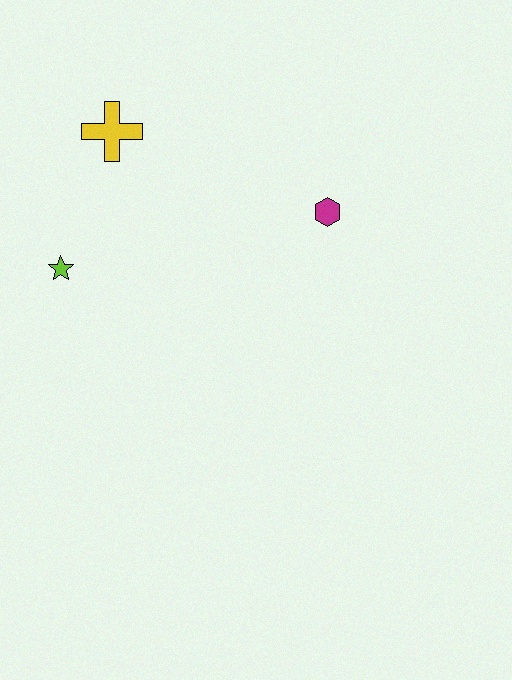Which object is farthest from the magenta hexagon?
The lime star is farthest from the magenta hexagon.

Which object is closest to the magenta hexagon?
The yellow cross is closest to the magenta hexagon.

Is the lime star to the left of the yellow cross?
Yes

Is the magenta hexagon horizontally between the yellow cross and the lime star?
No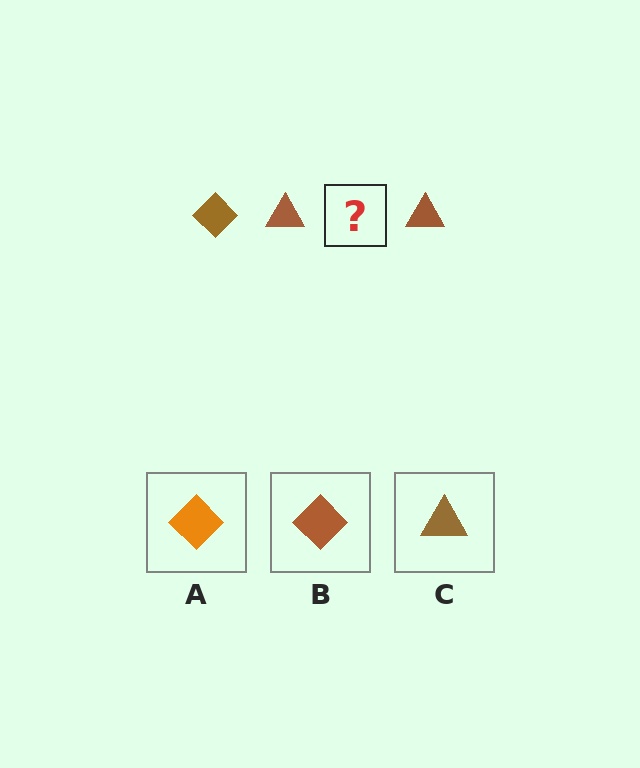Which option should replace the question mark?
Option B.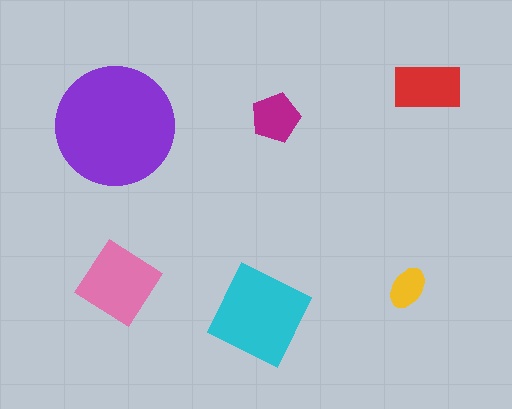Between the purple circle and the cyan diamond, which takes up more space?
The purple circle.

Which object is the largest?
The purple circle.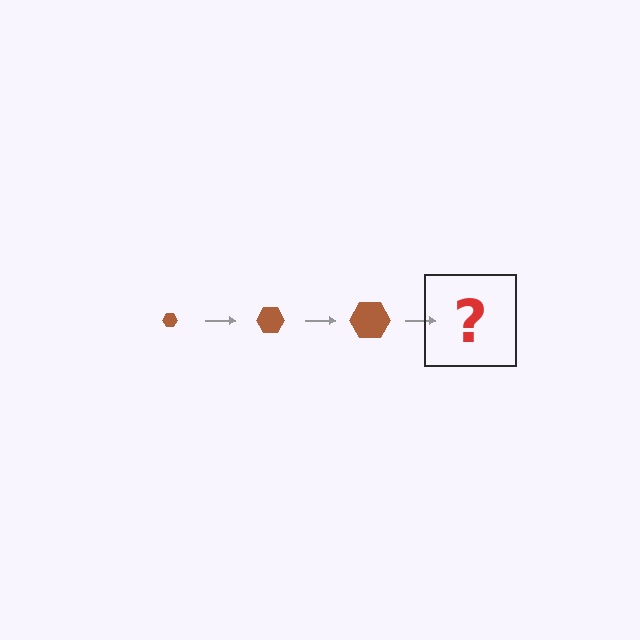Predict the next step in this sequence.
The next step is a brown hexagon, larger than the previous one.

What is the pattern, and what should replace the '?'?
The pattern is that the hexagon gets progressively larger each step. The '?' should be a brown hexagon, larger than the previous one.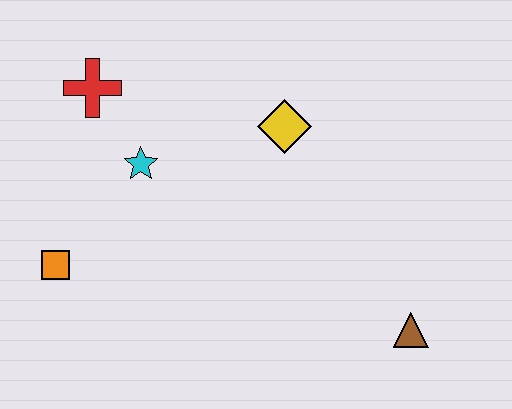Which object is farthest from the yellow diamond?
The orange square is farthest from the yellow diamond.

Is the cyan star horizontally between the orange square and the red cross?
No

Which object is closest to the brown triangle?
The yellow diamond is closest to the brown triangle.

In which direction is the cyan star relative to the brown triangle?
The cyan star is to the left of the brown triangle.